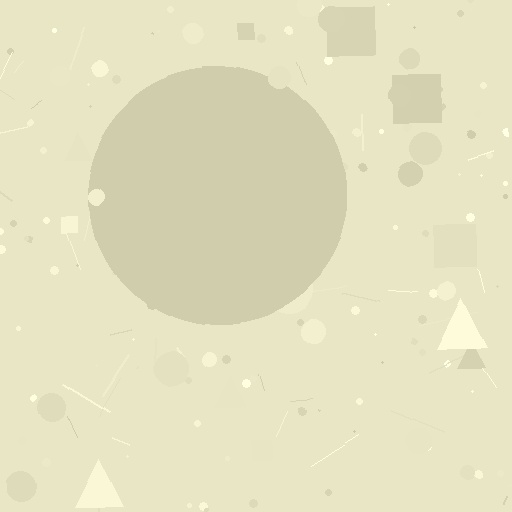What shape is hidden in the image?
A circle is hidden in the image.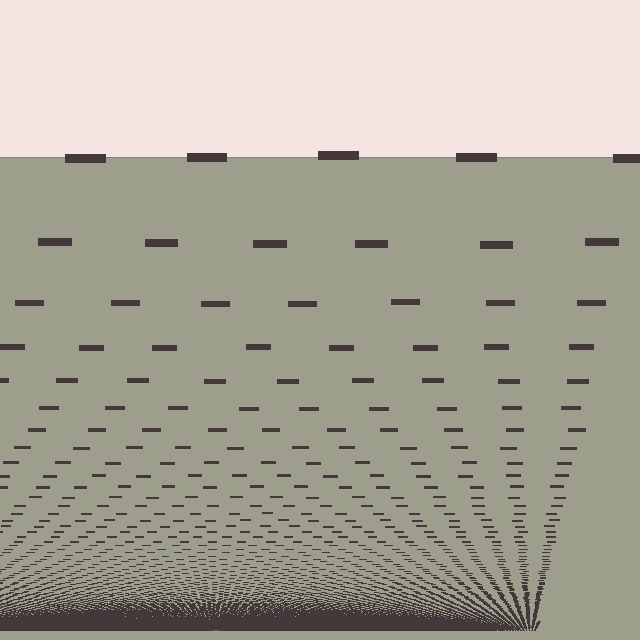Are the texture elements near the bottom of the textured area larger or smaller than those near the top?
Smaller. The gradient is inverted — elements near the bottom are smaller and denser.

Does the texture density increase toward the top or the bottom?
Density increases toward the bottom.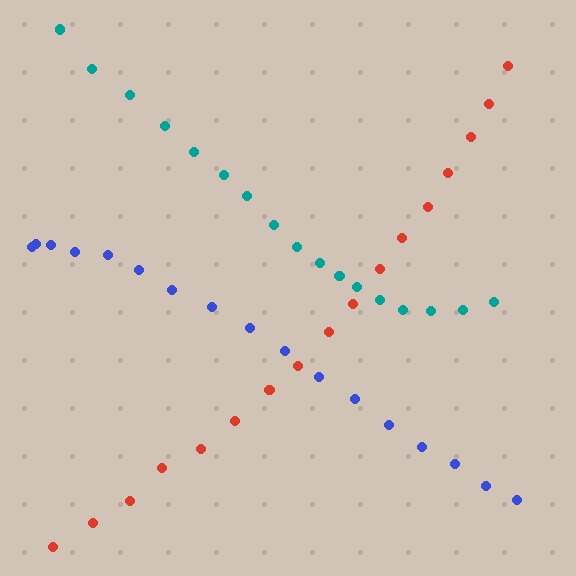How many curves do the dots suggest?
There are 3 distinct paths.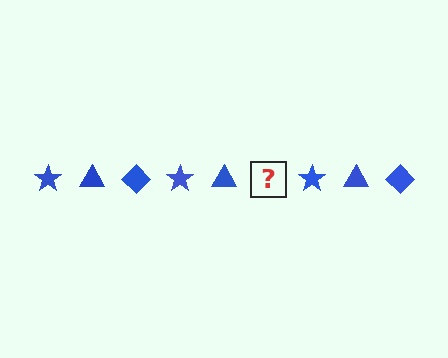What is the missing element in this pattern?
The missing element is a blue diamond.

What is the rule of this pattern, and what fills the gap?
The rule is that the pattern cycles through star, triangle, diamond shapes in blue. The gap should be filled with a blue diamond.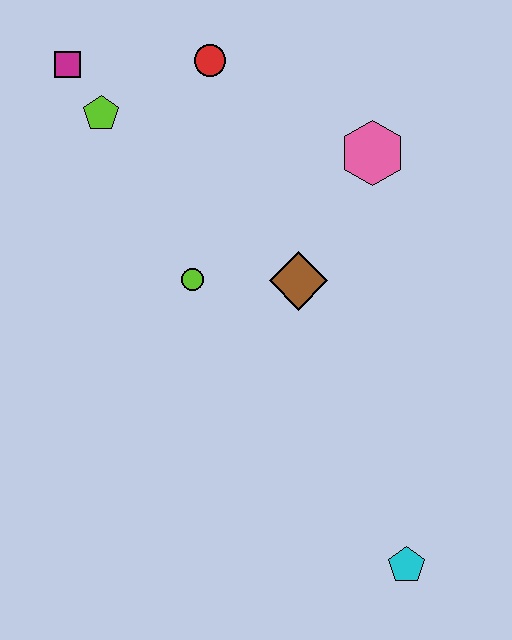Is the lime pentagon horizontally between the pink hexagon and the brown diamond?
No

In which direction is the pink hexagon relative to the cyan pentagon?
The pink hexagon is above the cyan pentagon.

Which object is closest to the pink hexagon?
The brown diamond is closest to the pink hexagon.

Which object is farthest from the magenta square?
The cyan pentagon is farthest from the magenta square.